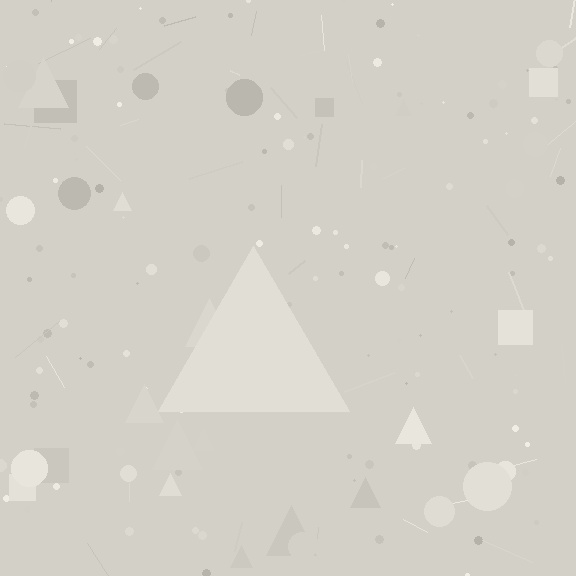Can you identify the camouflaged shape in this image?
The camouflaged shape is a triangle.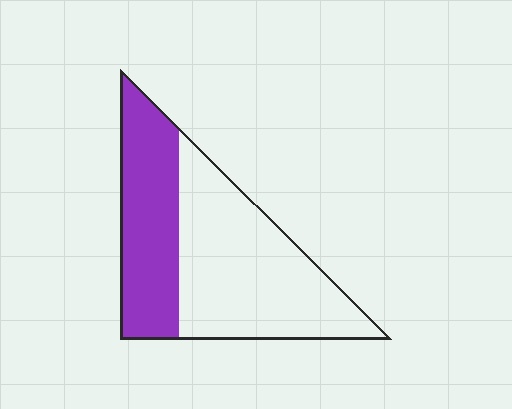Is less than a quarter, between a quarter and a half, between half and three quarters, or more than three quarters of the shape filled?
Between a quarter and a half.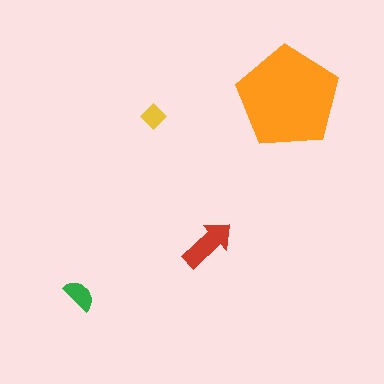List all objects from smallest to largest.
The yellow diamond, the green semicircle, the red arrow, the orange pentagon.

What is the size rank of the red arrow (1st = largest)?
2nd.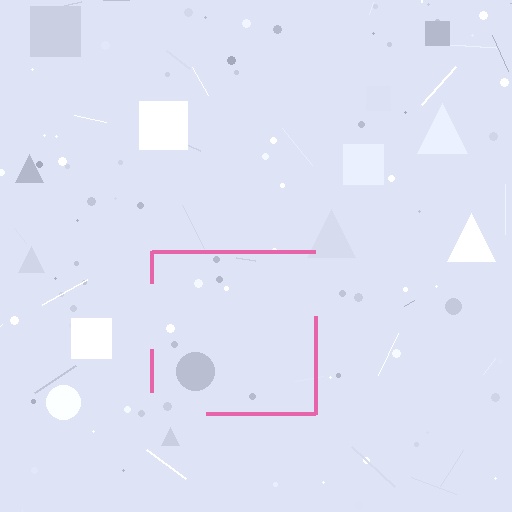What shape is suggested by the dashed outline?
The dashed outline suggests a square.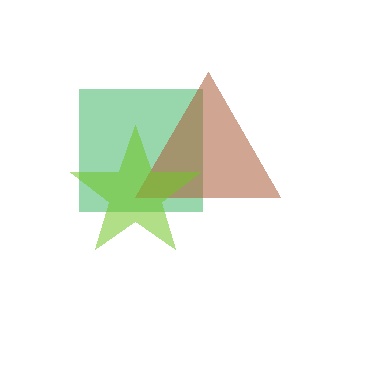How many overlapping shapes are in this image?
There are 3 overlapping shapes in the image.